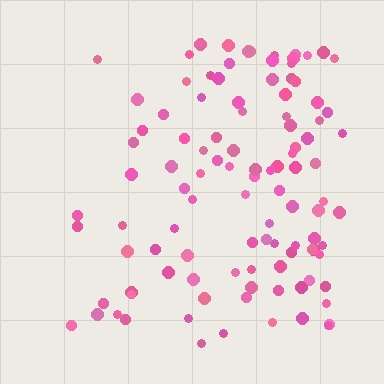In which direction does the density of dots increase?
From left to right, with the right side densest.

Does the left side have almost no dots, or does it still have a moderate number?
Still a moderate number, just noticeably fewer than the right.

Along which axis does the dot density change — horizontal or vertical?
Horizontal.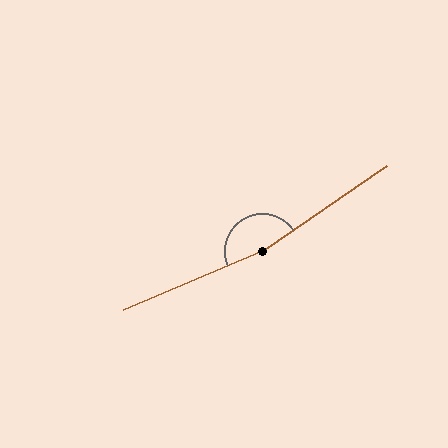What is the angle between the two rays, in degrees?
Approximately 168 degrees.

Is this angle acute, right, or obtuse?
It is obtuse.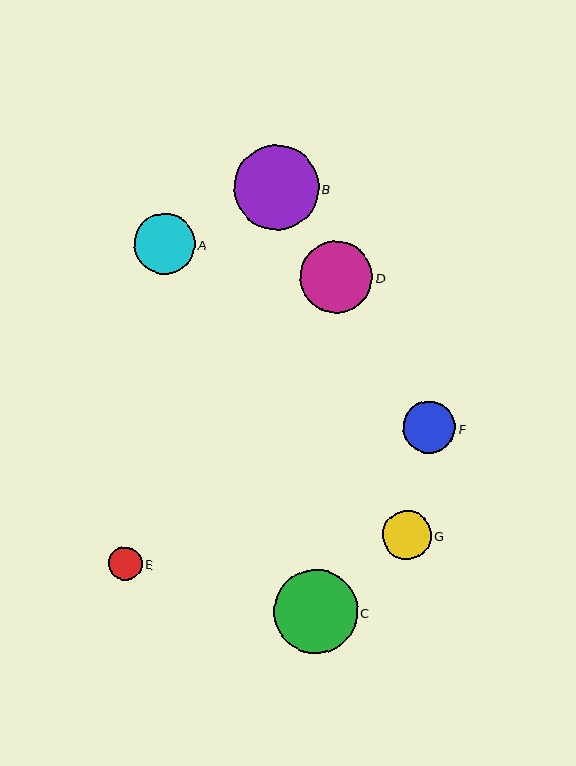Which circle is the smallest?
Circle E is the smallest with a size of approximately 33 pixels.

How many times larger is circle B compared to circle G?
Circle B is approximately 1.8 times the size of circle G.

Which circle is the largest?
Circle B is the largest with a size of approximately 85 pixels.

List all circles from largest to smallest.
From largest to smallest: B, C, D, A, F, G, E.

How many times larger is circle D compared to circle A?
Circle D is approximately 1.2 times the size of circle A.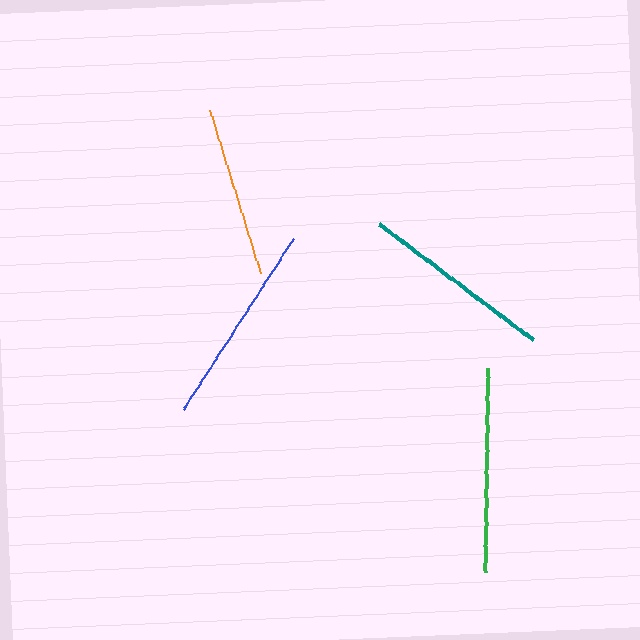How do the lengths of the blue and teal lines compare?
The blue and teal lines are approximately the same length.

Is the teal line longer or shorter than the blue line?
The blue line is longer than the teal line.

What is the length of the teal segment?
The teal segment is approximately 193 pixels long.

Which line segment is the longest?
The green line is the longest at approximately 204 pixels.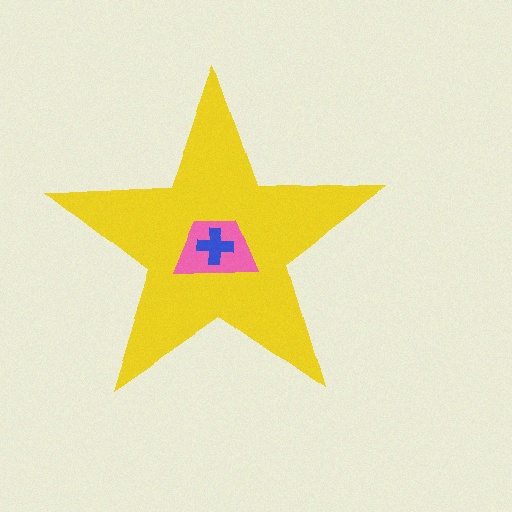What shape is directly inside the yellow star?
The pink trapezoid.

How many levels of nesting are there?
3.